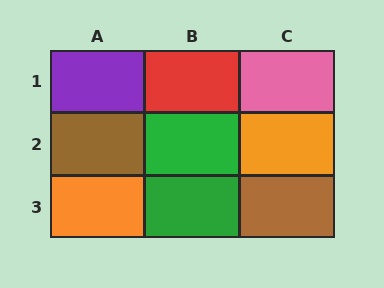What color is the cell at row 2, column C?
Orange.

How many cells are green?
2 cells are green.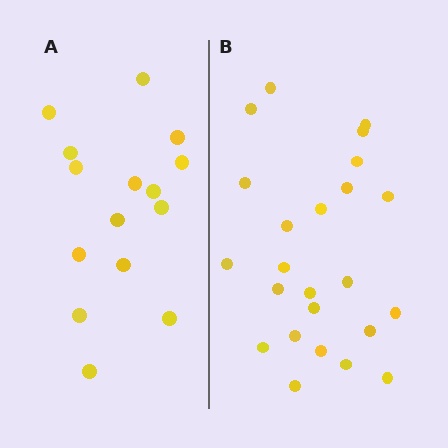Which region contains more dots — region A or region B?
Region B (the right region) has more dots.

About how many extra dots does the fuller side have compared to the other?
Region B has roughly 8 or so more dots than region A.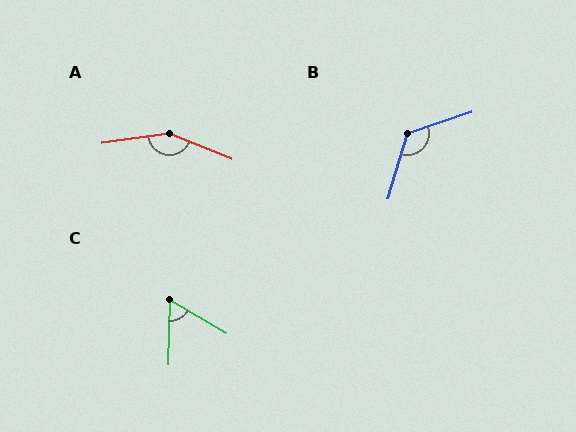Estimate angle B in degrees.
Approximately 125 degrees.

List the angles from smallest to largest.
C (61°), B (125°), A (149°).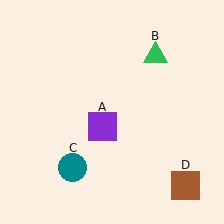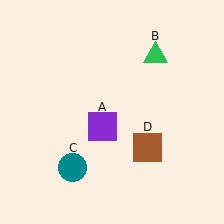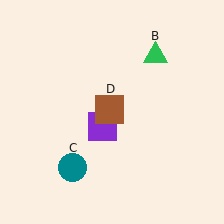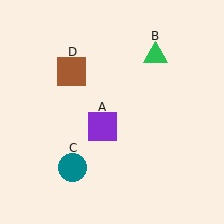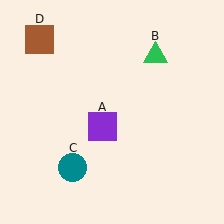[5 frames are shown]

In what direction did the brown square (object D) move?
The brown square (object D) moved up and to the left.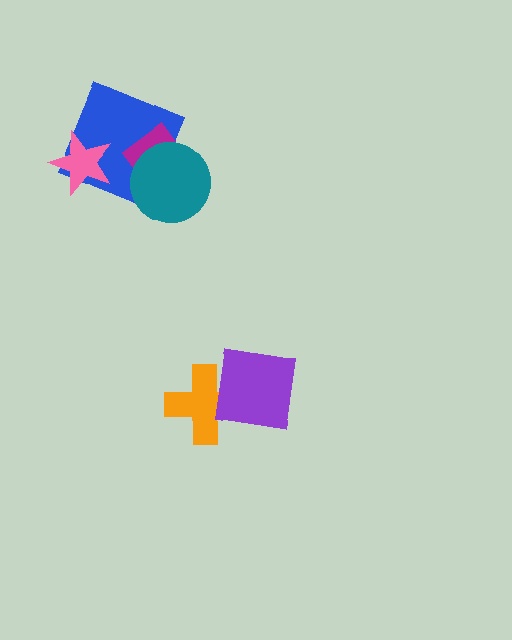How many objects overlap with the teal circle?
2 objects overlap with the teal circle.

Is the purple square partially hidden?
No, no other shape covers it.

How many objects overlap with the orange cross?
1 object overlaps with the orange cross.